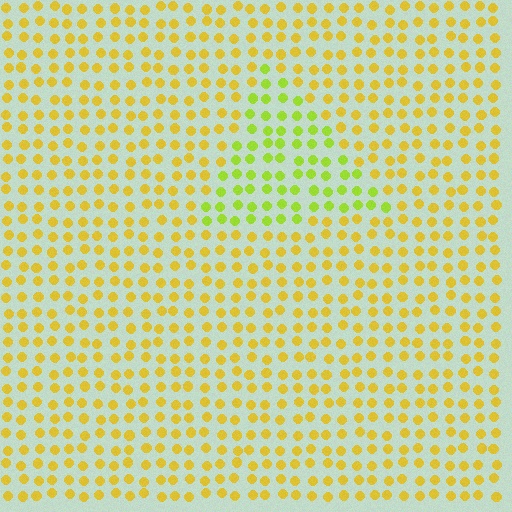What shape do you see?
I see a triangle.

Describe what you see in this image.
The image is filled with small yellow elements in a uniform arrangement. A triangle-shaped region is visible where the elements are tinted to a slightly different hue, forming a subtle color boundary.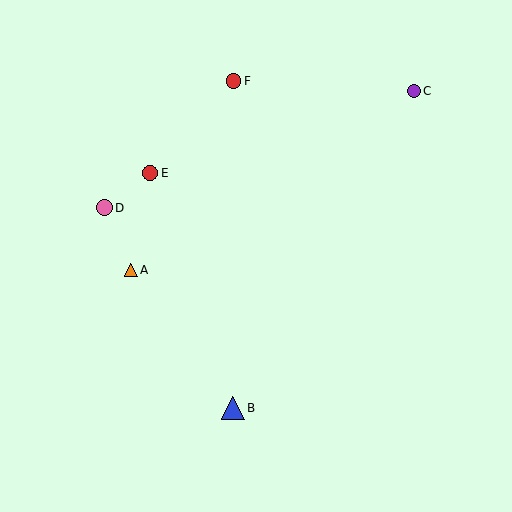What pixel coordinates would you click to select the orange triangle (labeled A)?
Click at (131, 270) to select the orange triangle A.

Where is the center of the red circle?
The center of the red circle is at (234, 81).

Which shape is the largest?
The blue triangle (labeled B) is the largest.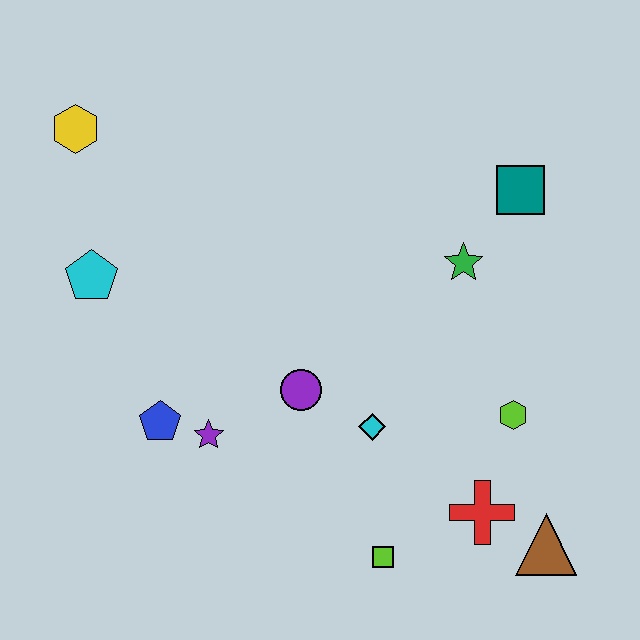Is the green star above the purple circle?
Yes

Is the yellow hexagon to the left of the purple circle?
Yes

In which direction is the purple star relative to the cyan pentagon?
The purple star is below the cyan pentagon.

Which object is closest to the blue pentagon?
The purple star is closest to the blue pentagon.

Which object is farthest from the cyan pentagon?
The brown triangle is farthest from the cyan pentagon.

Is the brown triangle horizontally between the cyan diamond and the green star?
No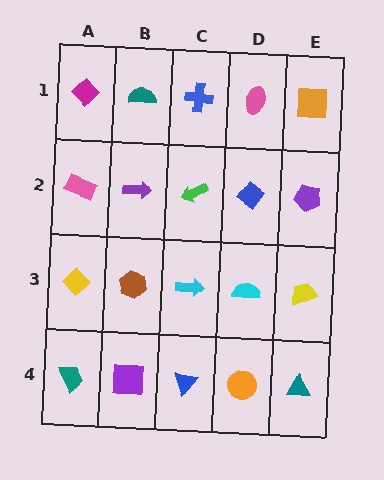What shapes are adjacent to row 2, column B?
A teal semicircle (row 1, column B), a brown hexagon (row 3, column B), a pink rectangle (row 2, column A), a green arrow (row 2, column C).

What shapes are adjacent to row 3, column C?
A green arrow (row 2, column C), a blue triangle (row 4, column C), a brown hexagon (row 3, column B), a cyan semicircle (row 3, column D).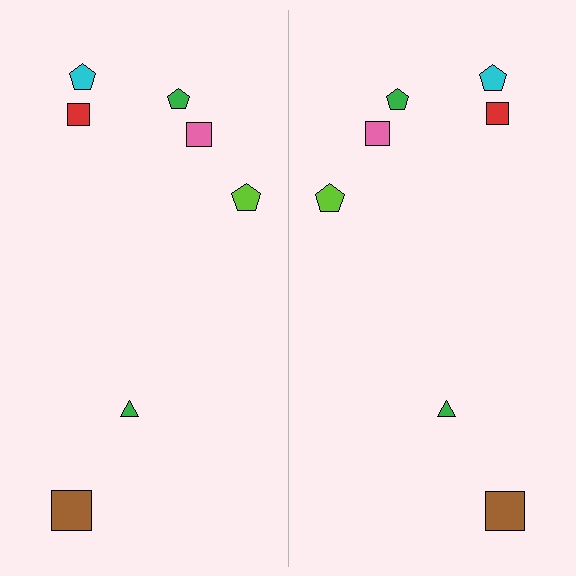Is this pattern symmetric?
Yes, this pattern has bilateral (reflection) symmetry.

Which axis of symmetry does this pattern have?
The pattern has a vertical axis of symmetry running through the center of the image.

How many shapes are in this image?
There are 14 shapes in this image.